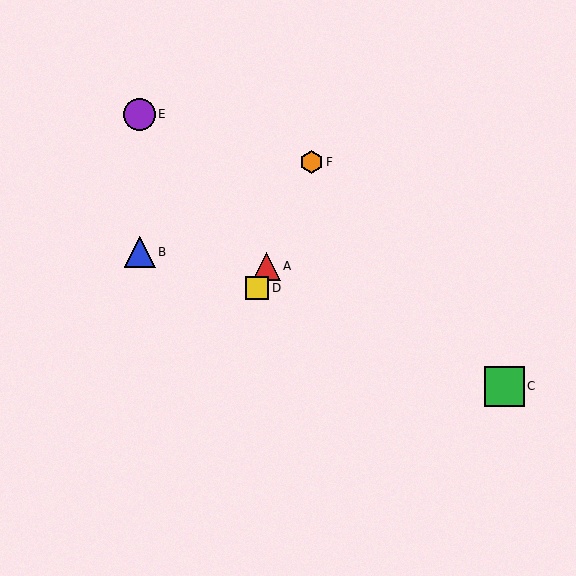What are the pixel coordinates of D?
Object D is at (257, 288).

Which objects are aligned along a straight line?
Objects A, D, F are aligned along a straight line.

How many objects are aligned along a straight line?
3 objects (A, D, F) are aligned along a straight line.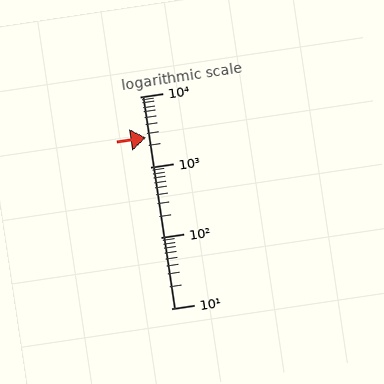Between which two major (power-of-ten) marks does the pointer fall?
The pointer is between 1000 and 10000.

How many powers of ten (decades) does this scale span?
The scale spans 3 decades, from 10 to 10000.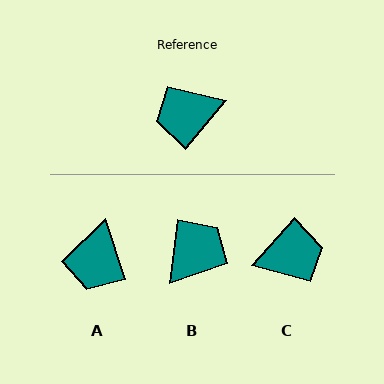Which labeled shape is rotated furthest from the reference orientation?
C, about 178 degrees away.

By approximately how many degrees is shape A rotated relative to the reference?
Approximately 59 degrees counter-clockwise.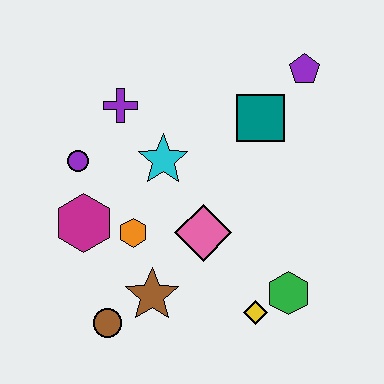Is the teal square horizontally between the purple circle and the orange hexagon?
No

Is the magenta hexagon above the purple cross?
No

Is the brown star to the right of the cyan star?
No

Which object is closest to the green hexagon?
The yellow diamond is closest to the green hexagon.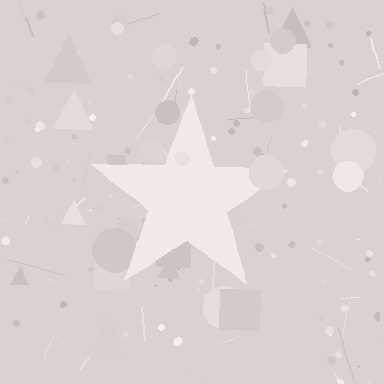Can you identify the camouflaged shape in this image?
The camouflaged shape is a star.